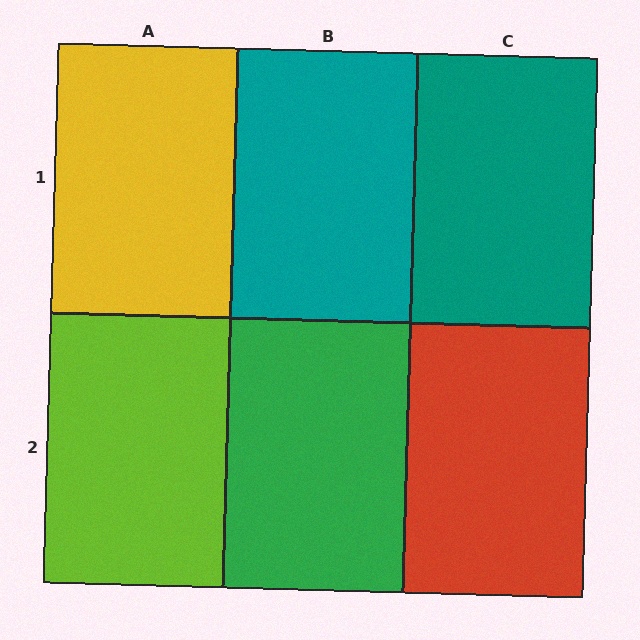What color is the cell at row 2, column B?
Green.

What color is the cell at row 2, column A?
Lime.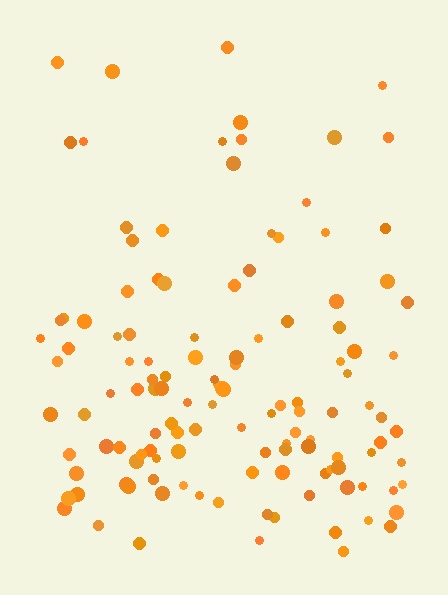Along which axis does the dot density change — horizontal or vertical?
Vertical.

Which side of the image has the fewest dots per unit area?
The top.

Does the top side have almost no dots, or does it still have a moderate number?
Still a moderate number, just noticeably fewer than the bottom.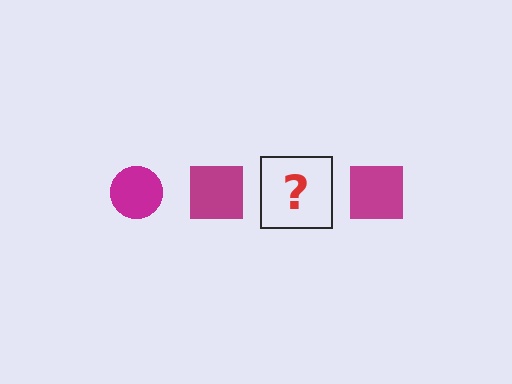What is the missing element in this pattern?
The missing element is a magenta circle.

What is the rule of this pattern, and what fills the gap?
The rule is that the pattern cycles through circle, square shapes in magenta. The gap should be filled with a magenta circle.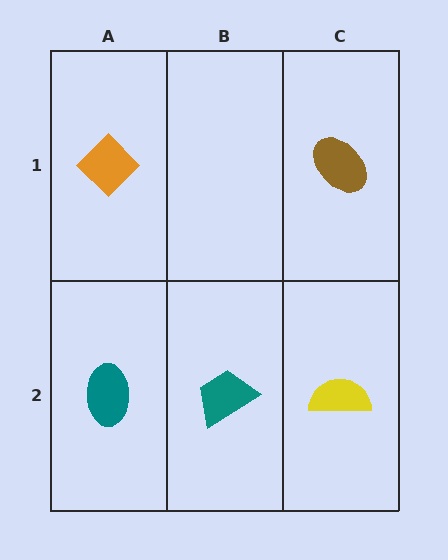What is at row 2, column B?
A teal trapezoid.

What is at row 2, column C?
A yellow semicircle.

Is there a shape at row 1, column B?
No, that cell is empty.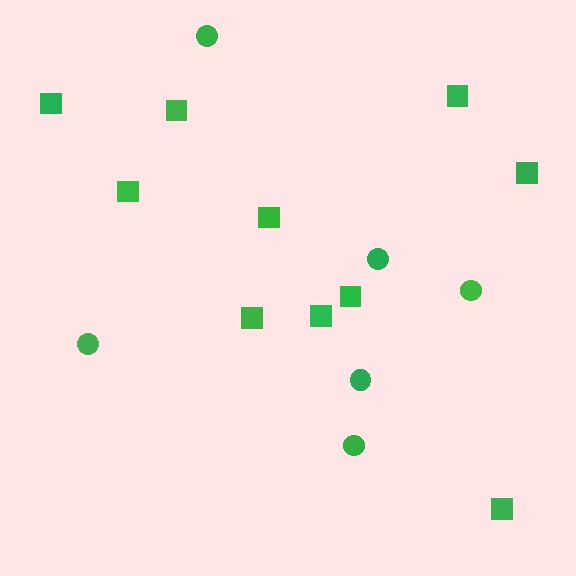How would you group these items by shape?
There are 2 groups: one group of circles (6) and one group of squares (10).